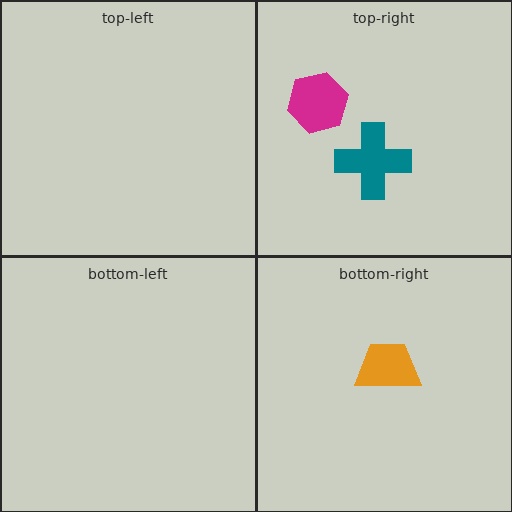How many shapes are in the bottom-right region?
1.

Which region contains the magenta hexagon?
The top-right region.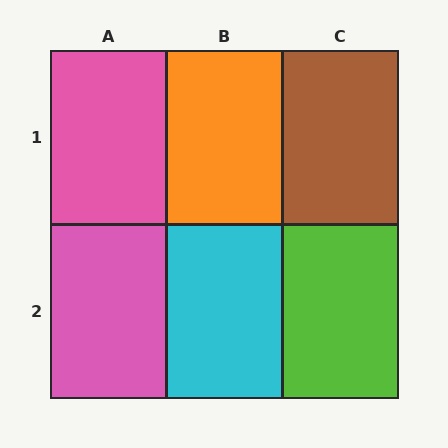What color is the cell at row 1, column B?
Orange.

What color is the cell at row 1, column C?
Brown.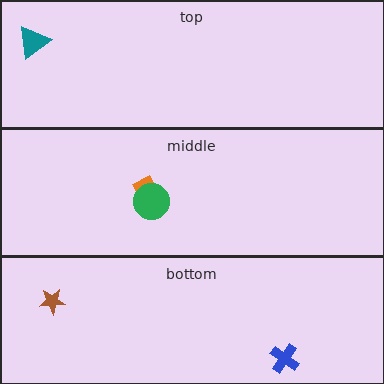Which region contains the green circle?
The middle region.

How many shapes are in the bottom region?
2.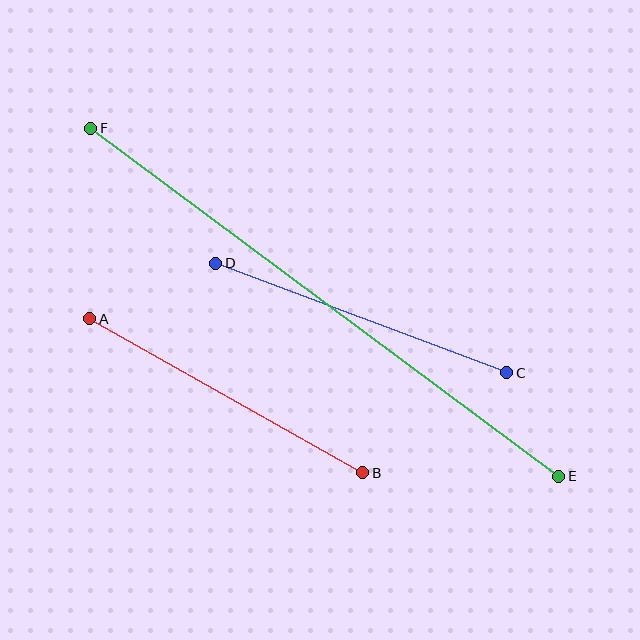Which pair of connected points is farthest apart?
Points E and F are farthest apart.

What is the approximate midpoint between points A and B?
The midpoint is at approximately (226, 396) pixels.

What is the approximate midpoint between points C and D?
The midpoint is at approximately (361, 318) pixels.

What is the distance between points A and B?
The distance is approximately 313 pixels.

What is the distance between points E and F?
The distance is approximately 583 pixels.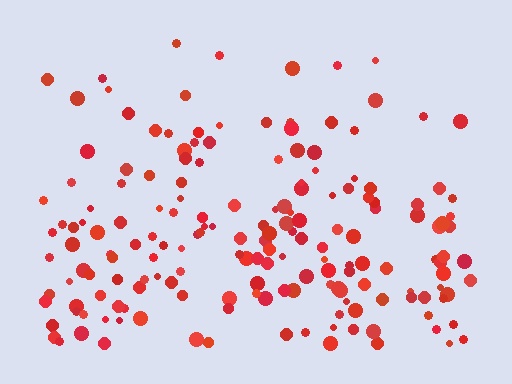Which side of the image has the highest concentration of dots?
The bottom.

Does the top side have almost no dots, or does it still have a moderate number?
Still a moderate number, just noticeably fewer than the bottom.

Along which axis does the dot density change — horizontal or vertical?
Vertical.